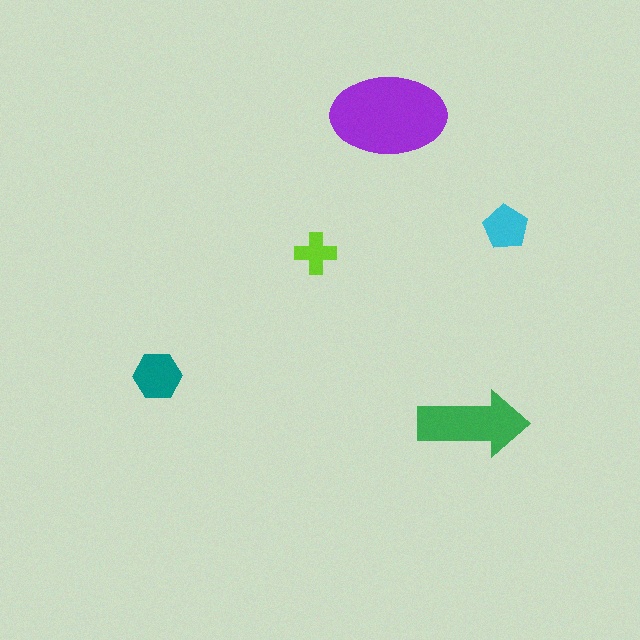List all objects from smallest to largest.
The lime cross, the cyan pentagon, the teal hexagon, the green arrow, the purple ellipse.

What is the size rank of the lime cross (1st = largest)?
5th.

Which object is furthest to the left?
The teal hexagon is leftmost.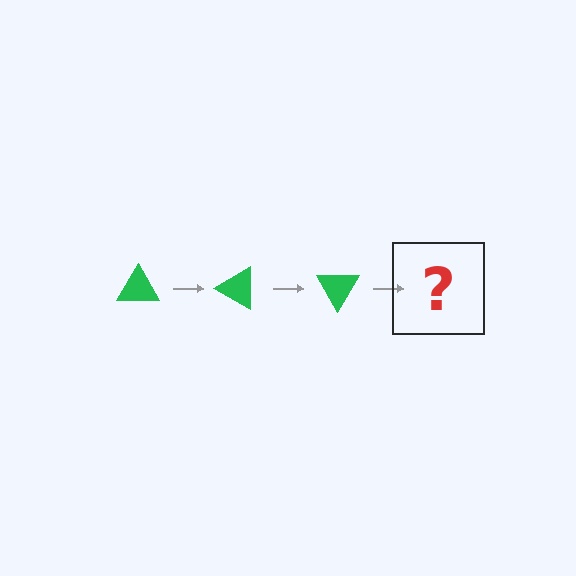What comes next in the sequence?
The next element should be a green triangle rotated 90 degrees.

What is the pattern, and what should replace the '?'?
The pattern is that the triangle rotates 30 degrees each step. The '?' should be a green triangle rotated 90 degrees.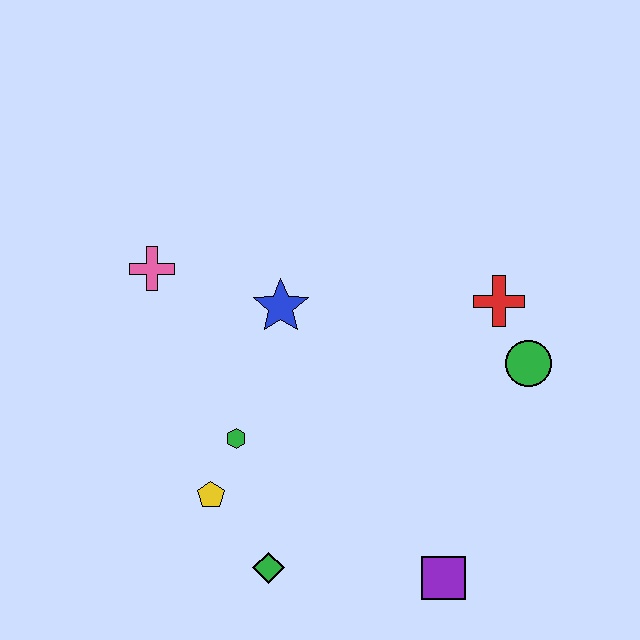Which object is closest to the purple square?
The green diamond is closest to the purple square.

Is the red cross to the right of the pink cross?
Yes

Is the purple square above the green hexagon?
No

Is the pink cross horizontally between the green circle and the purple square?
No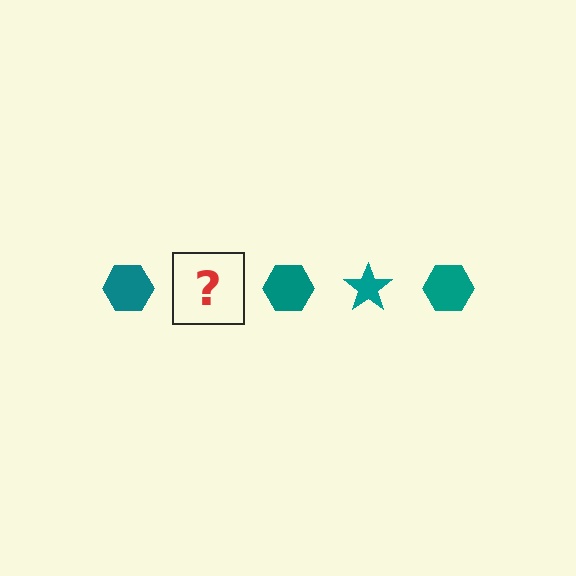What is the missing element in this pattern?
The missing element is a teal star.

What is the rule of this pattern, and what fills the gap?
The rule is that the pattern cycles through hexagon, star shapes in teal. The gap should be filled with a teal star.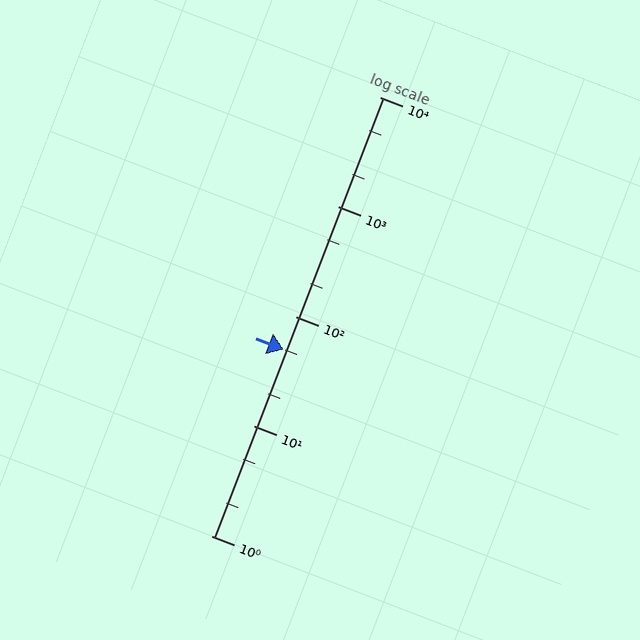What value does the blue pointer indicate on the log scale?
The pointer indicates approximately 50.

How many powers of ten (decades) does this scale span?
The scale spans 4 decades, from 1 to 10000.